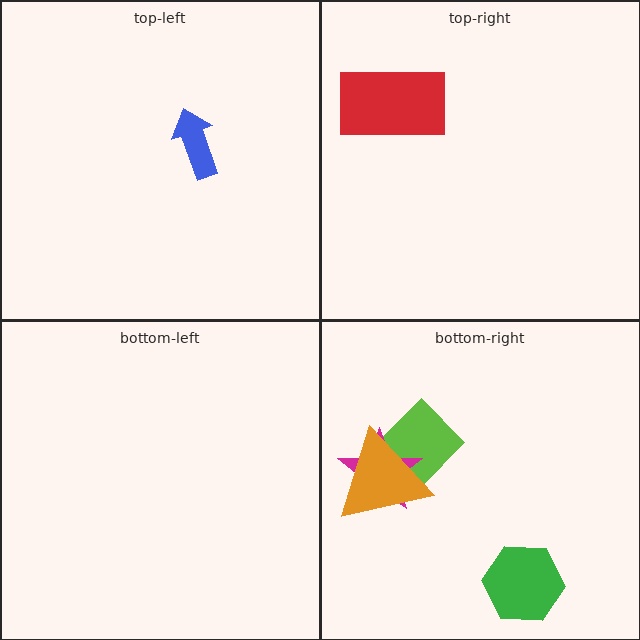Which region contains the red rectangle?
The top-right region.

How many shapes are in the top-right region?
1.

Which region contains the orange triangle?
The bottom-right region.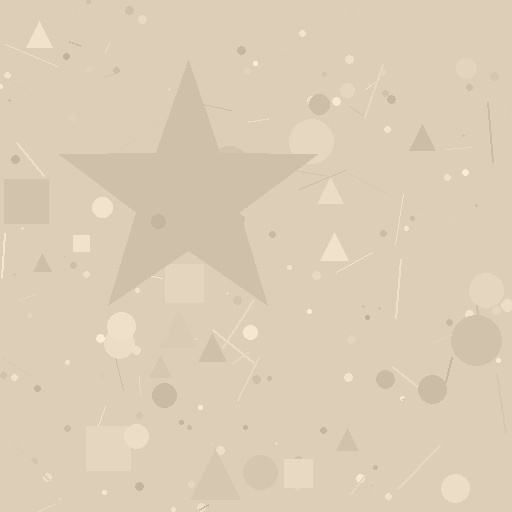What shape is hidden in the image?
A star is hidden in the image.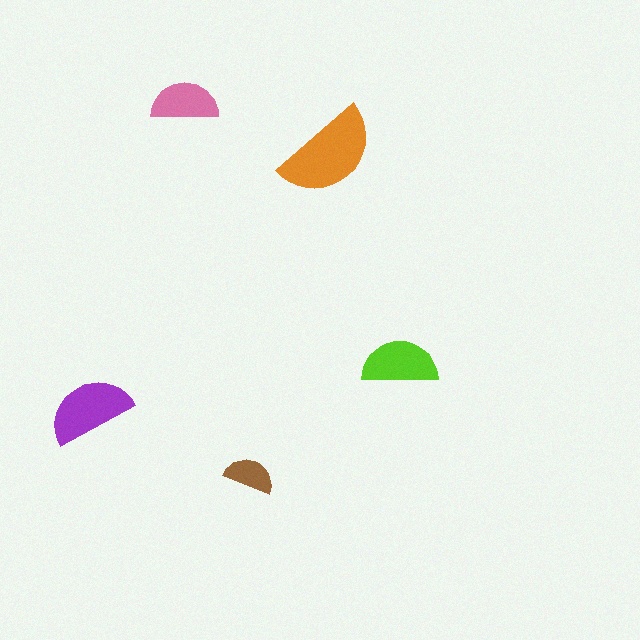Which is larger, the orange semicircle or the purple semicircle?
The orange one.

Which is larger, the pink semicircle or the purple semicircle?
The purple one.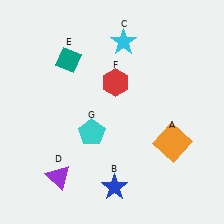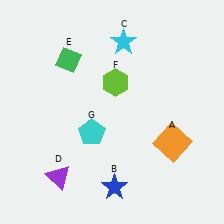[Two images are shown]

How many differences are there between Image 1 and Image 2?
There are 2 differences between the two images.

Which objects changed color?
E changed from teal to green. F changed from red to lime.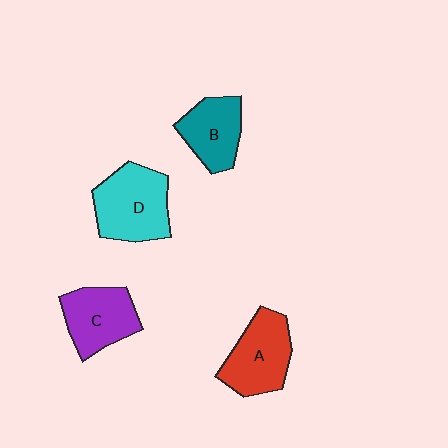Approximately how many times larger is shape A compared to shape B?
Approximately 1.2 times.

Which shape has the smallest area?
Shape B (teal).